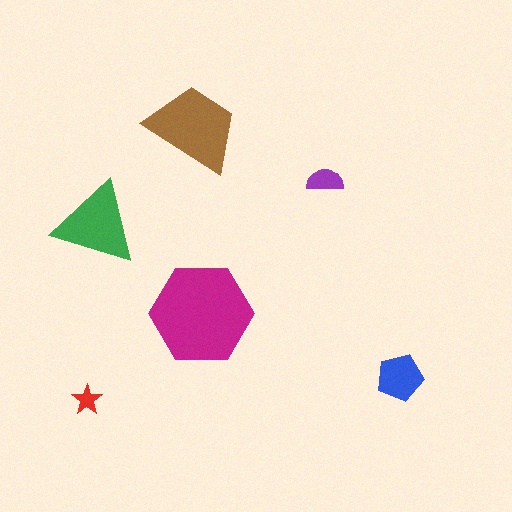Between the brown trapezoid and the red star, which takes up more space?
The brown trapezoid.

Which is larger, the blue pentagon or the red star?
The blue pentagon.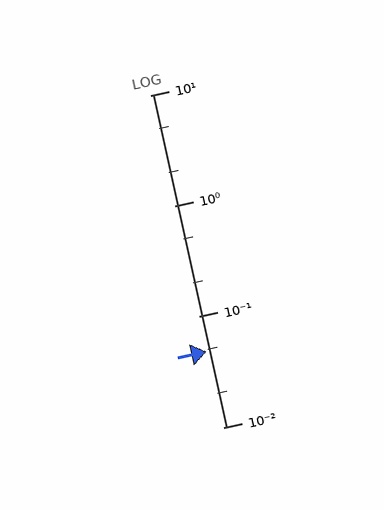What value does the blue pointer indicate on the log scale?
The pointer indicates approximately 0.048.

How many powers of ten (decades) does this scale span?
The scale spans 3 decades, from 0.01 to 10.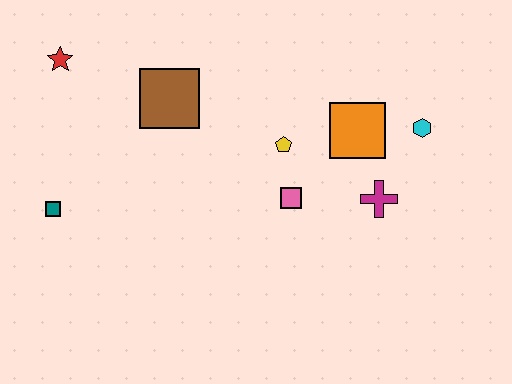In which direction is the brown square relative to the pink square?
The brown square is to the left of the pink square.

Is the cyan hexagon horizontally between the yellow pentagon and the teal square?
No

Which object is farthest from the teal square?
The cyan hexagon is farthest from the teal square.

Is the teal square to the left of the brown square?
Yes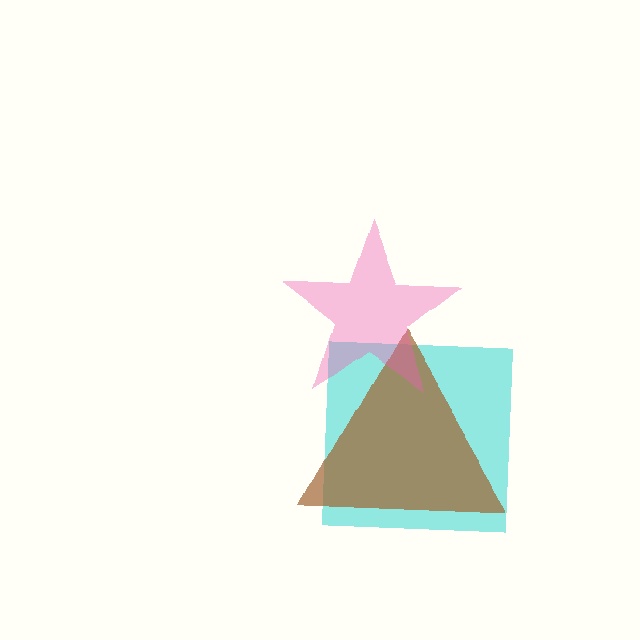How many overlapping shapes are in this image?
There are 3 overlapping shapes in the image.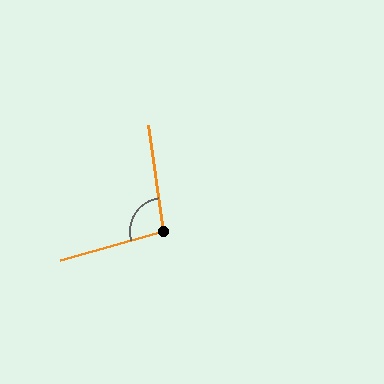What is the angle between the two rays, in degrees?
Approximately 98 degrees.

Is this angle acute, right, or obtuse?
It is obtuse.